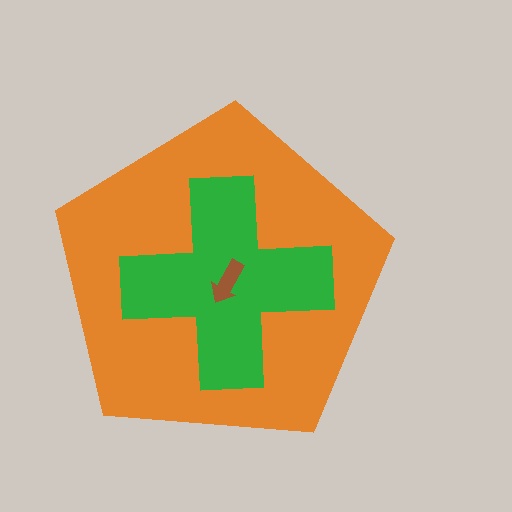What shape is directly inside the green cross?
The brown arrow.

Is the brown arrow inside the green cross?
Yes.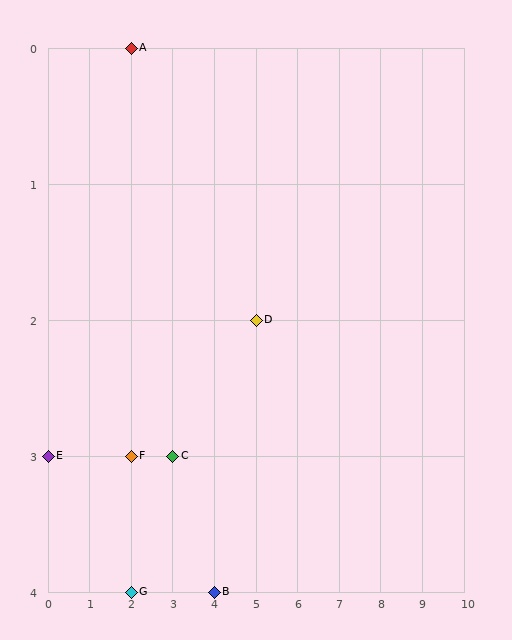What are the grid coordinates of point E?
Point E is at grid coordinates (0, 3).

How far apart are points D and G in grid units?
Points D and G are 3 columns and 2 rows apart (about 3.6 grid units diagonally).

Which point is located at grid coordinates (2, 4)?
Point G is at (2, 4).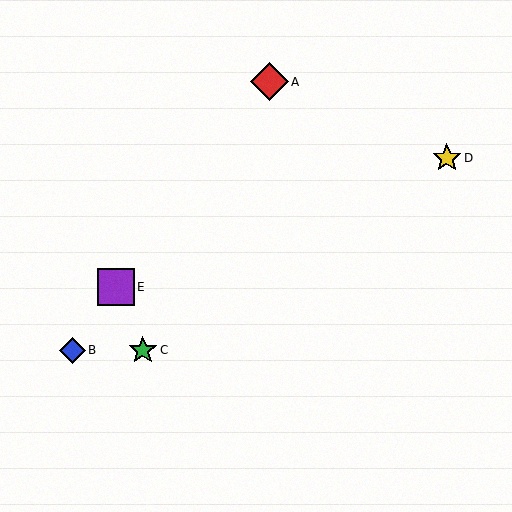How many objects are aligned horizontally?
2 objects (B, C) are aligned horizontally.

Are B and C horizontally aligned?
Yes, both are at y≈350.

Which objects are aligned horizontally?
Objects B, C are aligned horizontally.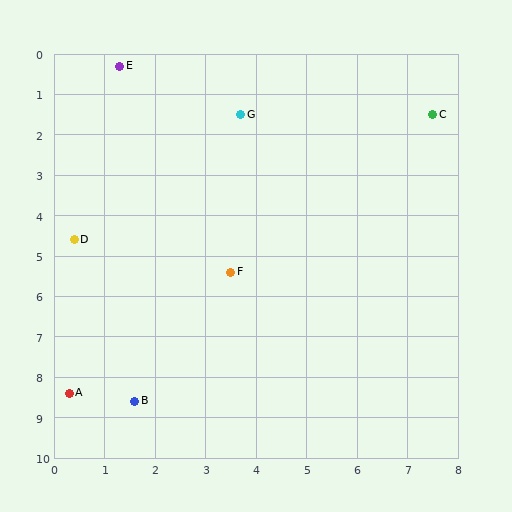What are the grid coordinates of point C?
Point C is at approximately (7.5, 1.5).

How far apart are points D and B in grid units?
Points D and B are about 4.2 grid units apart.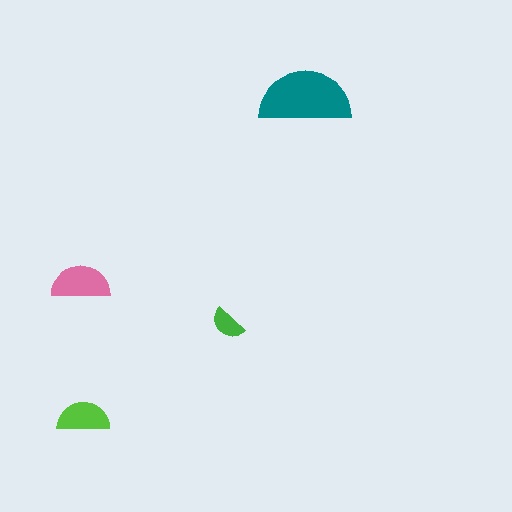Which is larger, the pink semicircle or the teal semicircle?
The teal one.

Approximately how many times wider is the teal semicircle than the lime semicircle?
About 1.5 times wider.